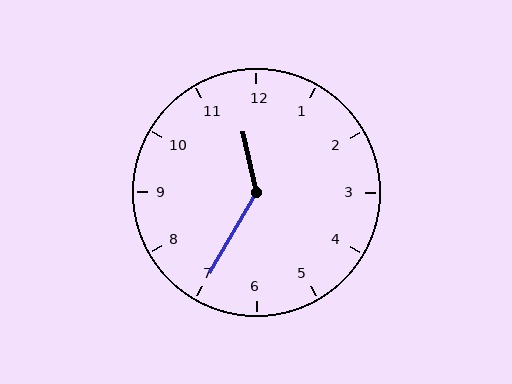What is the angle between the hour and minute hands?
Approximately 138 degrees.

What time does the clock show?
11:35.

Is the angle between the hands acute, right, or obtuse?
It is obtuse.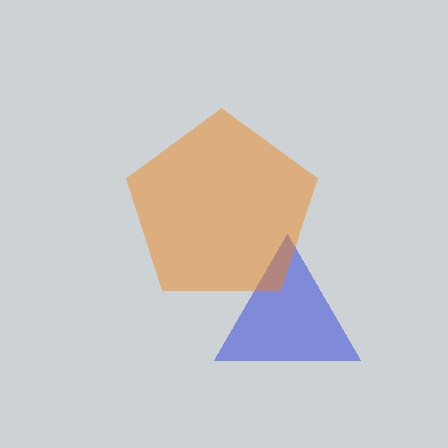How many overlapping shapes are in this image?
There are 2 overlapping shapes in the image.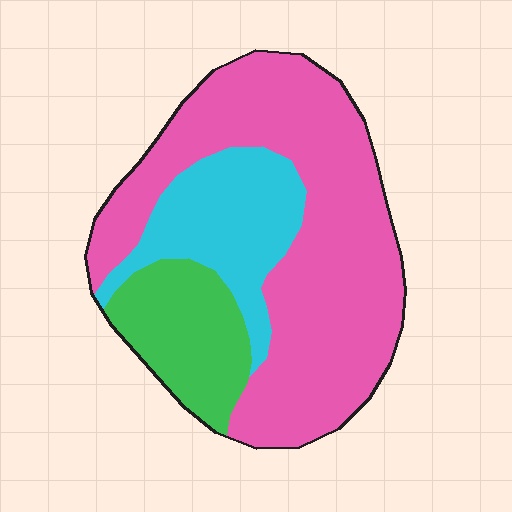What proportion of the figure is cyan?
Cyan takes up between a sixth and a third of the figure.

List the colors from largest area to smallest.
From largest to smallest: pink, cyan, green.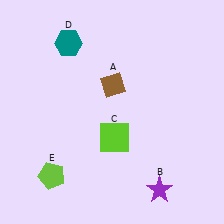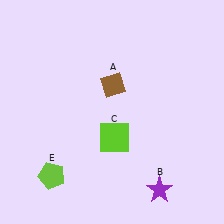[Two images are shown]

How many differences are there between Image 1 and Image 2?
There is 1 difference between the two images.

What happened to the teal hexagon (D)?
The teal hexagon (D) was removed in Image 2. It was in the top-left area of Image 1.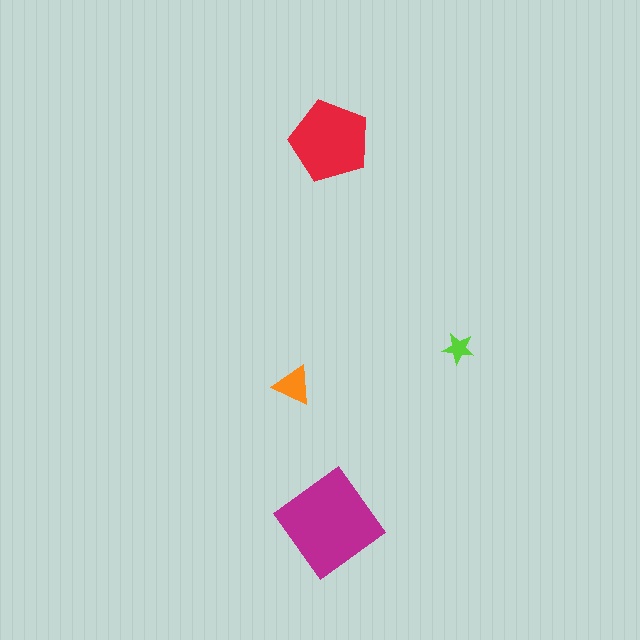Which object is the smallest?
The lime star.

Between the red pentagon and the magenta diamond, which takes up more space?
The magenta diamond.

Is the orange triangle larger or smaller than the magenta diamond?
Smaller.